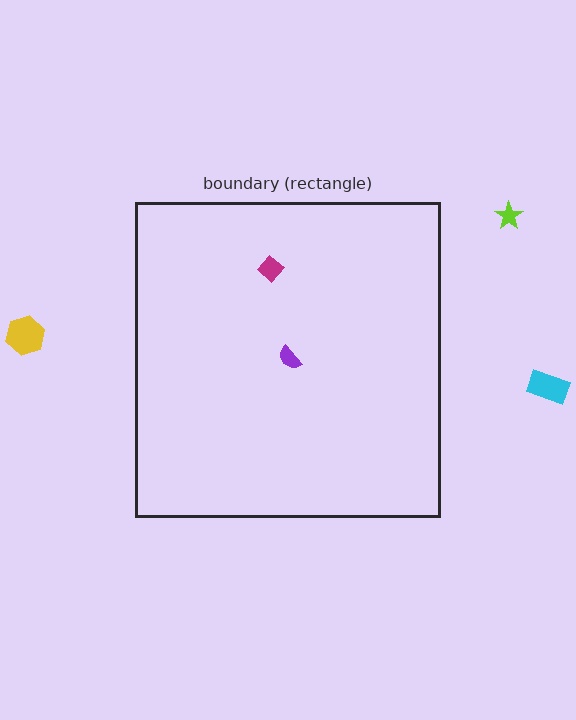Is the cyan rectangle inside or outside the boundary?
Outside.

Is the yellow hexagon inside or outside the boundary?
Outside.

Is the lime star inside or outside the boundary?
Outside.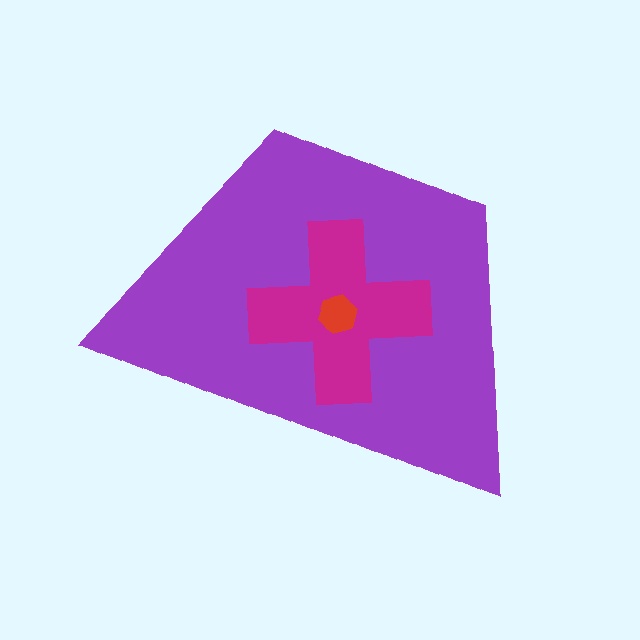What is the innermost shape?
The red hexagon.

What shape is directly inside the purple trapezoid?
The magenta cross.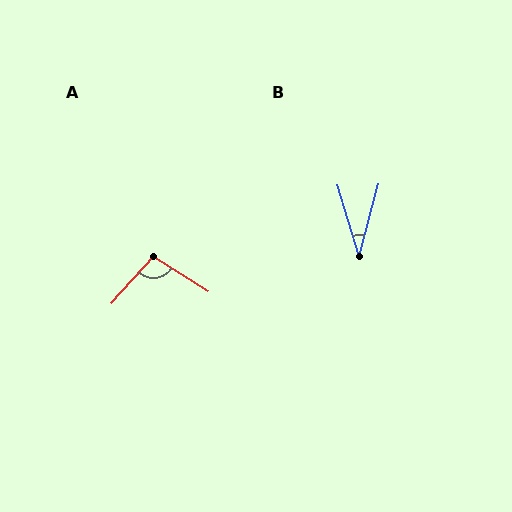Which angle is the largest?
A, at approximately 99 degrees.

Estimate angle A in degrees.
Approximately 99 degrees.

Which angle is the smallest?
B, at approximately 32 degrees.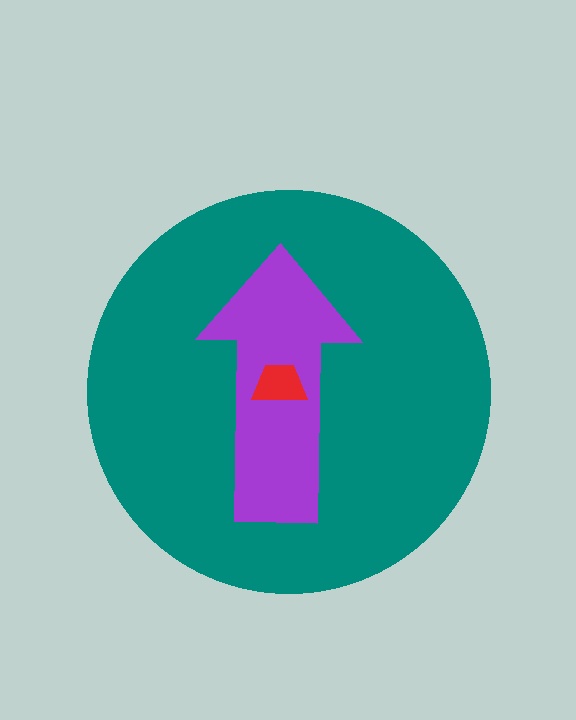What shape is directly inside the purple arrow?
The red trapezoid.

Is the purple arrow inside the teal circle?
Yes.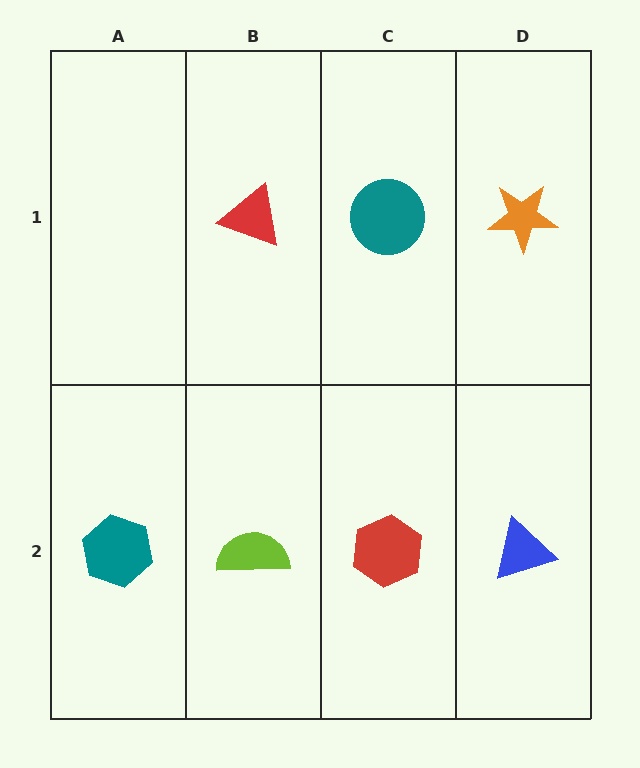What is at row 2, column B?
A lime semicircle.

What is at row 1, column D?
An orange star.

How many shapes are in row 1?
3 shapes.